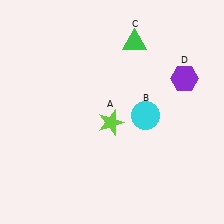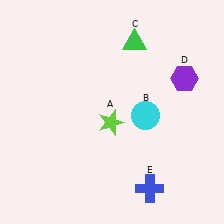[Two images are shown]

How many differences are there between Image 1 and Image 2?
There is 1 difference between the two images.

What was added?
A blue cross (E) was added in Image 2.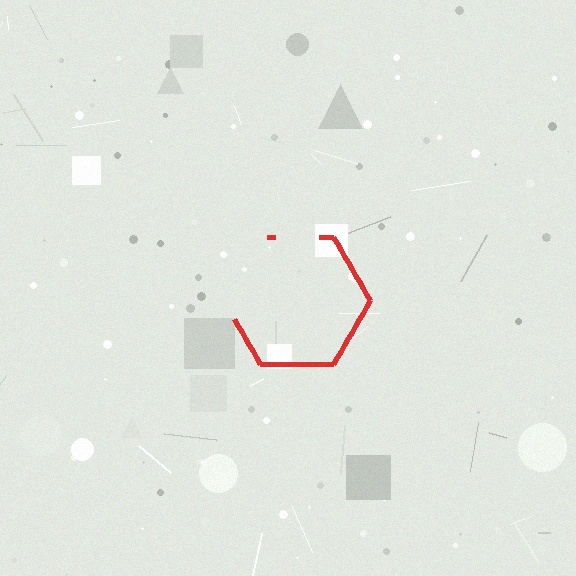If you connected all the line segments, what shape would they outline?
They would outline a hexagon.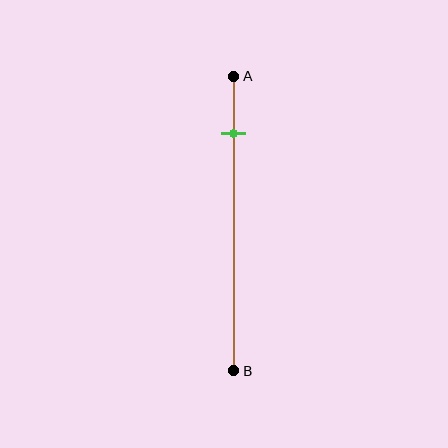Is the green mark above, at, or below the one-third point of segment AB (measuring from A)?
The green mark is above the one-third point of segment AB.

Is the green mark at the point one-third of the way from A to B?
No, the mark is at about 20% from A, not at the 33% one-third point.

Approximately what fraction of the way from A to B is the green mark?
The green mark is approximately 20% of the way from A to B.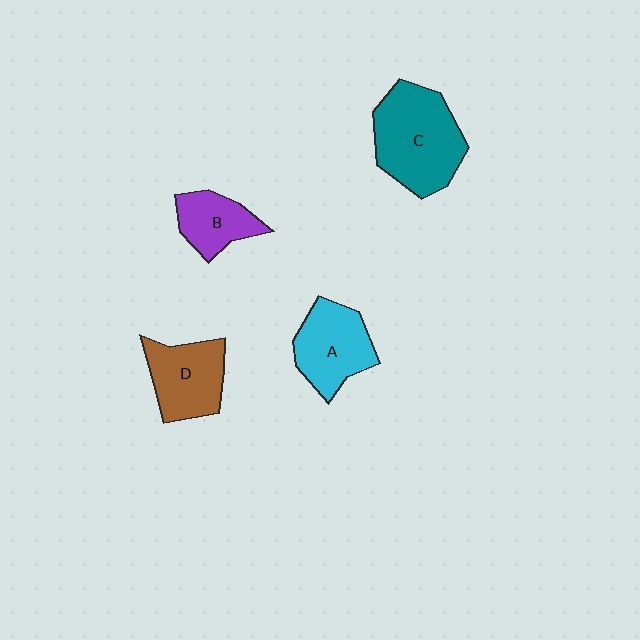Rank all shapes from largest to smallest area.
From largest to smallest: C (teal), A (cyan), D (brown), B (purple).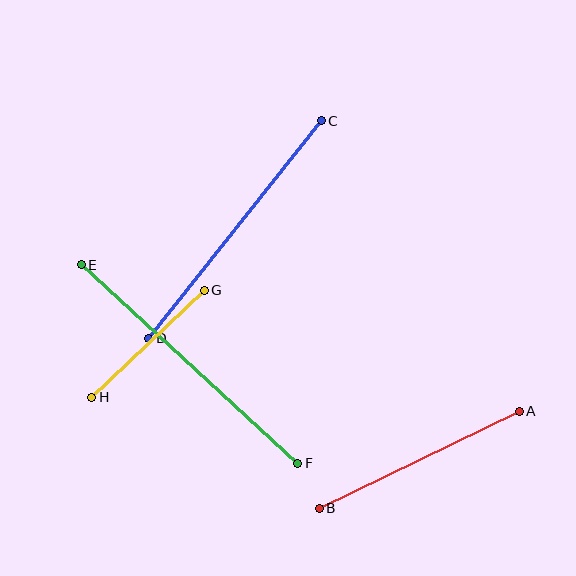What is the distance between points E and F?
The distance is approximately 294 pixels.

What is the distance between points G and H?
The distance is approximately 155 pixels.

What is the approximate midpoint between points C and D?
The midpoint is at approximately (235, 230) pixels.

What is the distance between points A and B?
The distance is approximately 222 pixels.